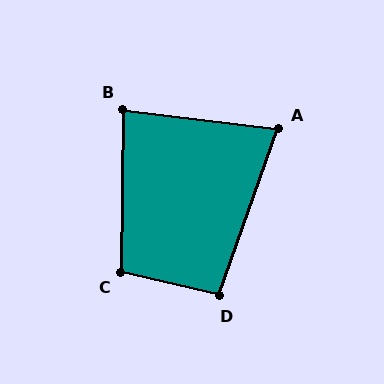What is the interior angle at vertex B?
Approximately 84 degrees (acute).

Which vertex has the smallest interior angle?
A, at approximately 77 degrees.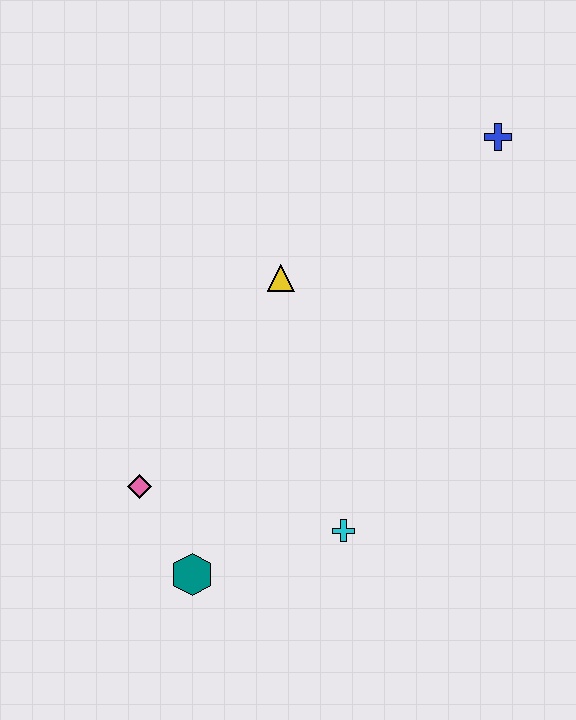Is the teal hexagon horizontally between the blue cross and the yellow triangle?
No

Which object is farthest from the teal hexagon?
The blue cross is farthest from the teal hexagon.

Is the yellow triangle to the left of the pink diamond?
No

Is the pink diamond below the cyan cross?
No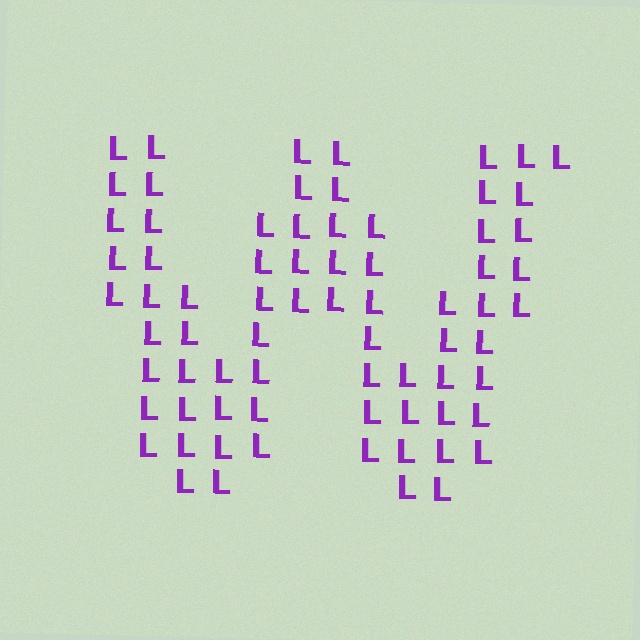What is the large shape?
The large shape is the letter W.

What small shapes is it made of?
It is made of small letter L's.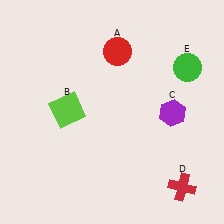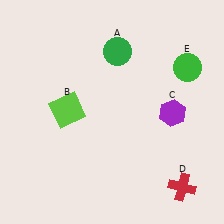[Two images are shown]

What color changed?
The circle (A) changed from red in Image 1 to green in Image 2.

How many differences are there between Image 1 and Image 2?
There is 1 difference between the two images.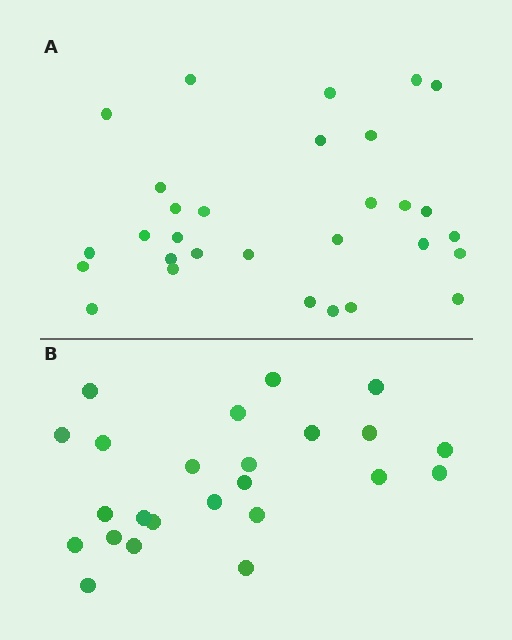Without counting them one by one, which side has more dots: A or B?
Region A (the top region) has more dots.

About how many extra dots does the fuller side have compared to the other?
Region A has about 6 more dots than region B.